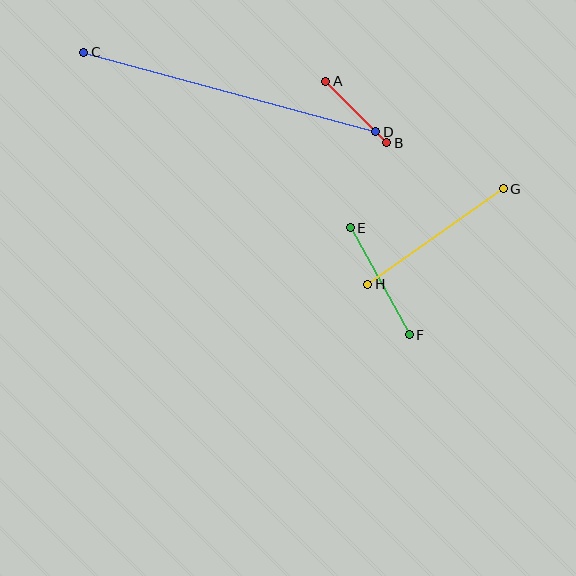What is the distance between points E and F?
The distance is approximately 122 pixels.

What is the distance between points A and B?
The distance is approximately 87 pixels.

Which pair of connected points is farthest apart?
Points C and D are farthest apart.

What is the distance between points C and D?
The distance is approximately 303 pixels.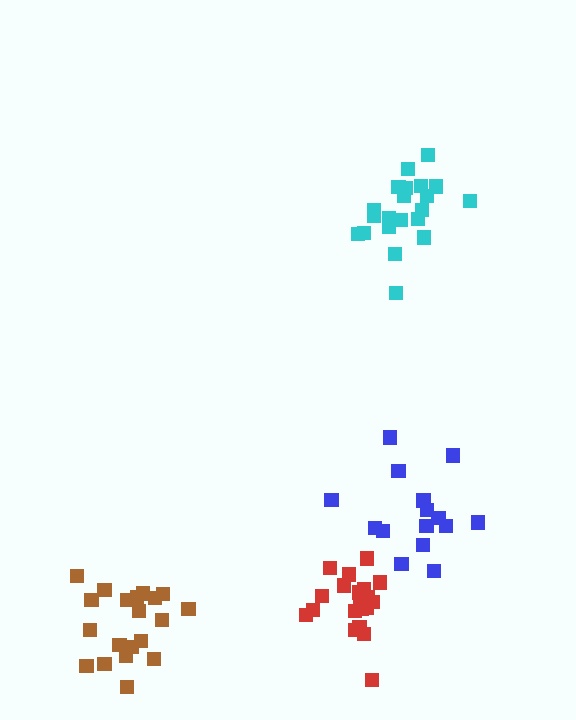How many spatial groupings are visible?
There are 4 spatial groupings.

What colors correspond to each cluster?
The clusters are colored: blue, red, cyan, brown.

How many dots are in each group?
Group 1: 15 dots, Group 2: 20 dots, Group 3: 21 dots, Group 4: 20 dots (76 total).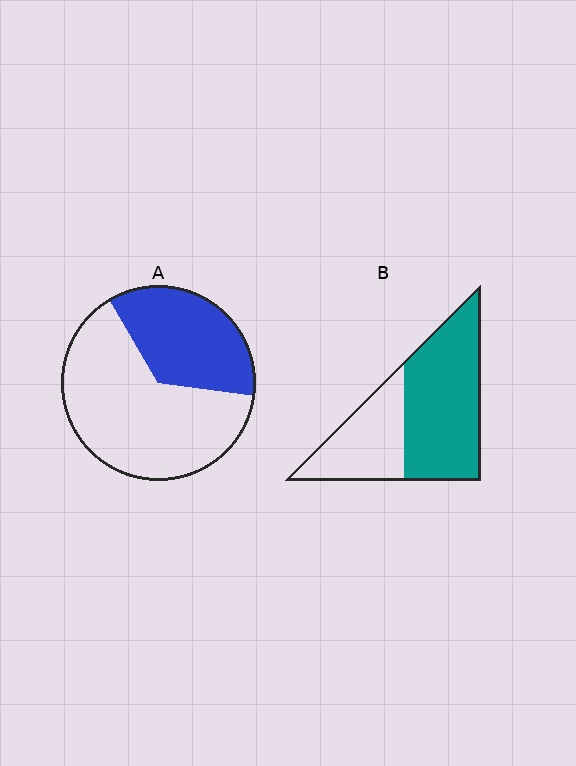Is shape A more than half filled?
No.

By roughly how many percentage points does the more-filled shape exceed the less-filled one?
By roughly 25 percentage points (B over A).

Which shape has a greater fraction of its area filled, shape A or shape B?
Shape B.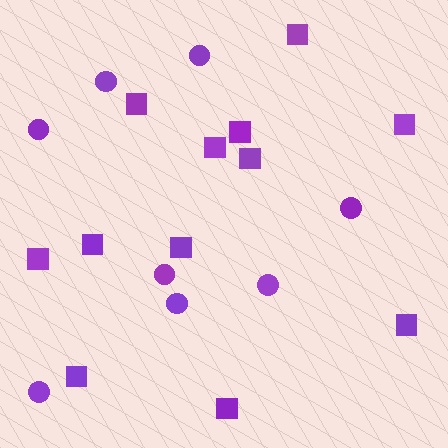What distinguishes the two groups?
There are 2 groups: one group of squares (12) and one group of circles (8).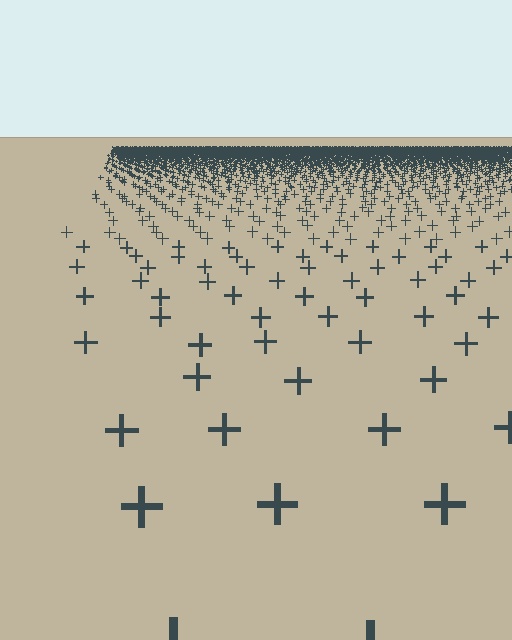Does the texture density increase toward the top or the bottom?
Density increases toward the top.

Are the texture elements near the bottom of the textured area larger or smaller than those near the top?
Larger. Near the bottom, elements are closer to the viewer and appear at a bigger on-screen size.